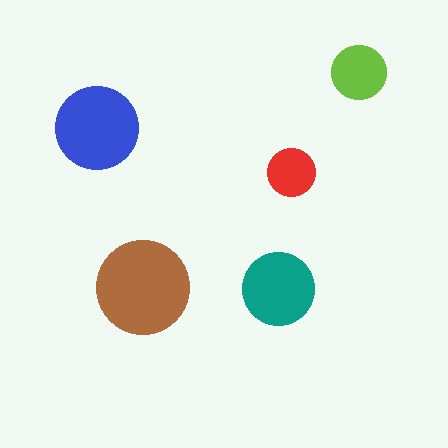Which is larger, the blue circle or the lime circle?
The blue one.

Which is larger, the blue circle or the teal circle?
The blue one.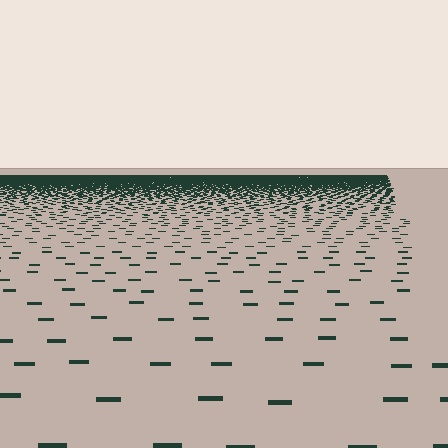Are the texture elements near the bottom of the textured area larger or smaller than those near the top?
Larger. Near the bottom, elements are closer to the viewer and appear at a bigger on-screen size.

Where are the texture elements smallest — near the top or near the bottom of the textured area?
Near the top.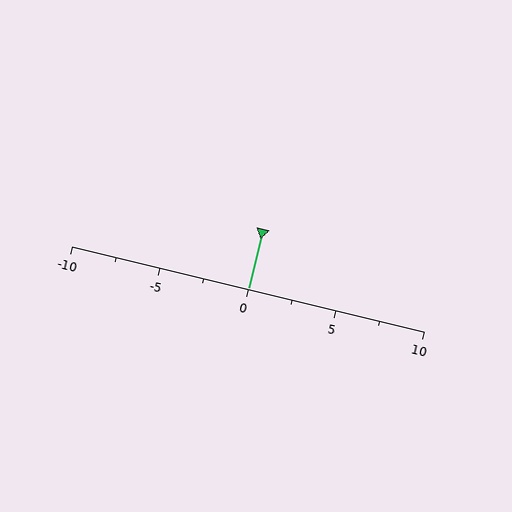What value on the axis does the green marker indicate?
The marker indicates approximately 0.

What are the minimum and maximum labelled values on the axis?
The axis runs from -10 to 10.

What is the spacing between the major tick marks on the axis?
The major ticks are spaced 5 apart.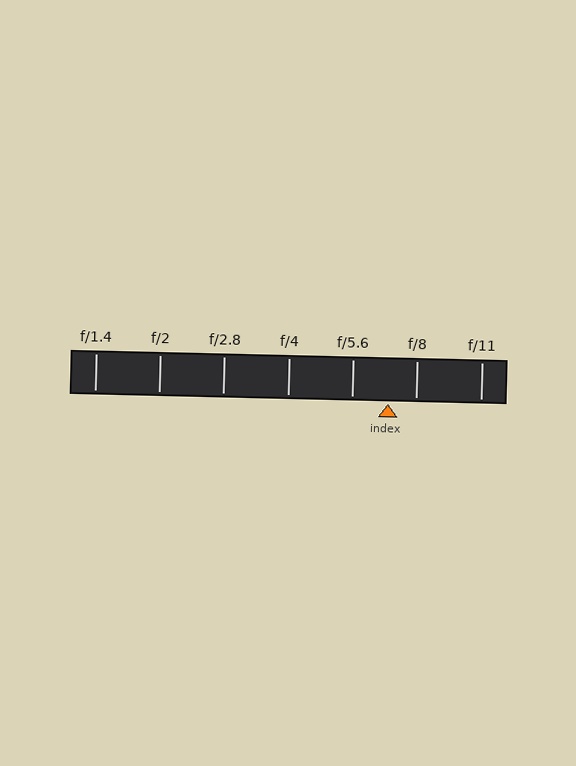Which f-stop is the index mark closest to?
The index mark is closest to f/8.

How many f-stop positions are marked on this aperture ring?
There are 7 f-stop positions marked.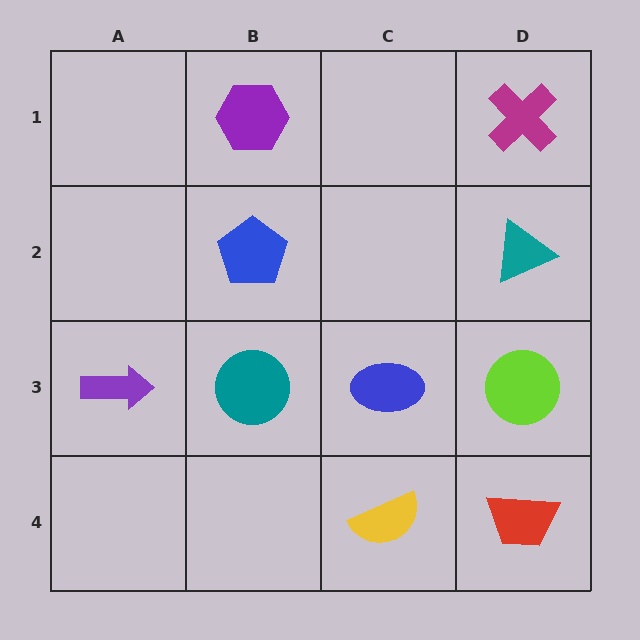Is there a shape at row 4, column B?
No, that cell is empty.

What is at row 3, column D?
A lime circle.